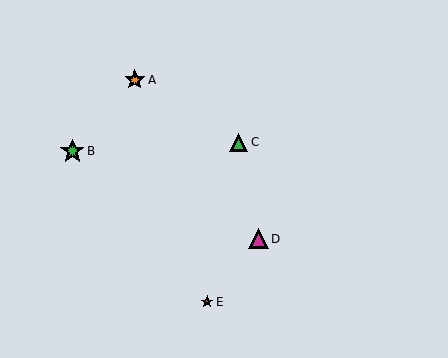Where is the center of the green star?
The center of the green star is at (72, 151).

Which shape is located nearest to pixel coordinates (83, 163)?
The green star (labeled B) at (72, 151) is nearest to that location.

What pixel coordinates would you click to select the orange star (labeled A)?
Click at (135, 80) to select the orange star A.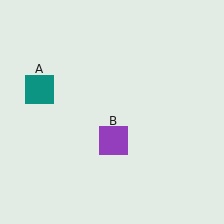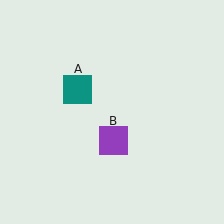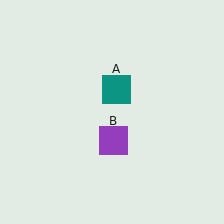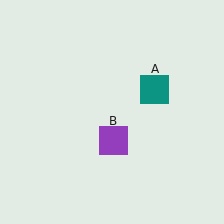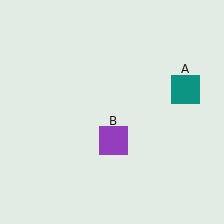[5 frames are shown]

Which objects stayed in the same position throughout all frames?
Purple square (object B) remained stationary.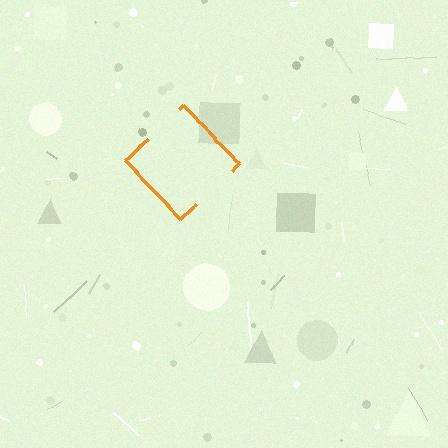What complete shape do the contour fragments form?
The contour fragments form a diamond.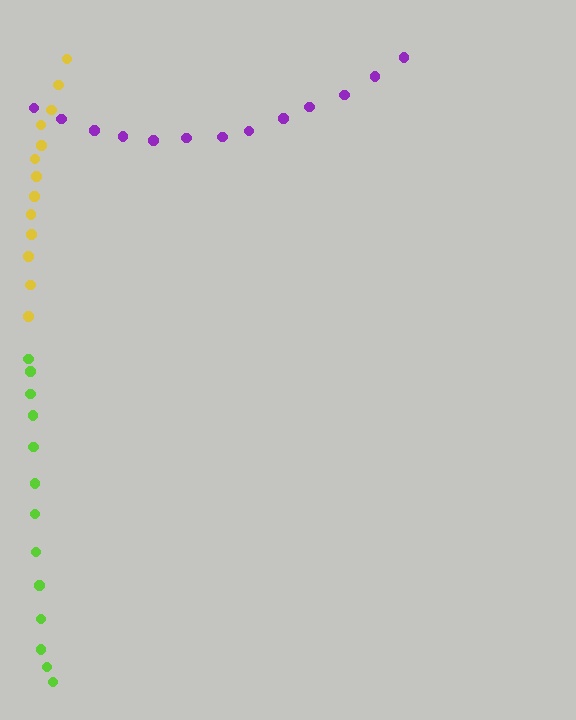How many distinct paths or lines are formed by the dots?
There are 3 distinct paths.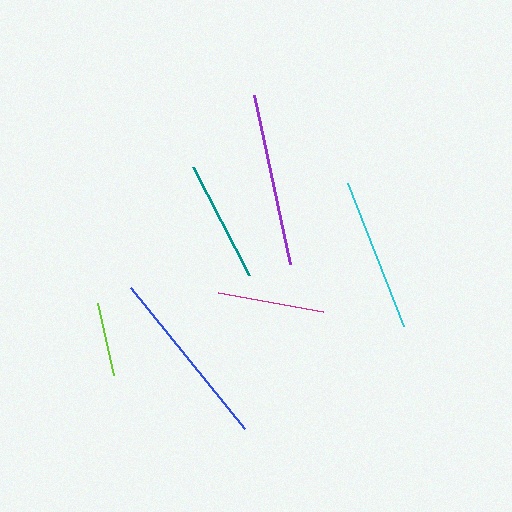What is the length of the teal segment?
The teal segment is approximately 121 pixels long.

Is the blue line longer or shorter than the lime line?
The blue line is longer than the lime line.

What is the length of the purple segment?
The purple segment is approximately 173 pixels long.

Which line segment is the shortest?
The lime line is the shortest at approximately 74 pixels.